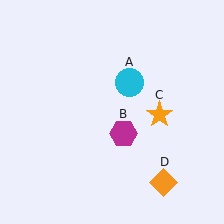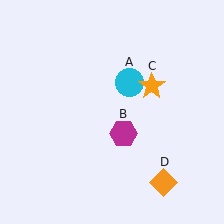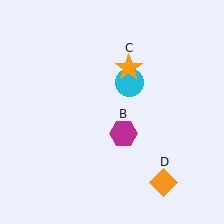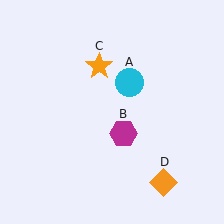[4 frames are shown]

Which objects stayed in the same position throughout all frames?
Cyan circle (object A) and magenta hexagon (object B) and orange diamond (object D) remained stationary.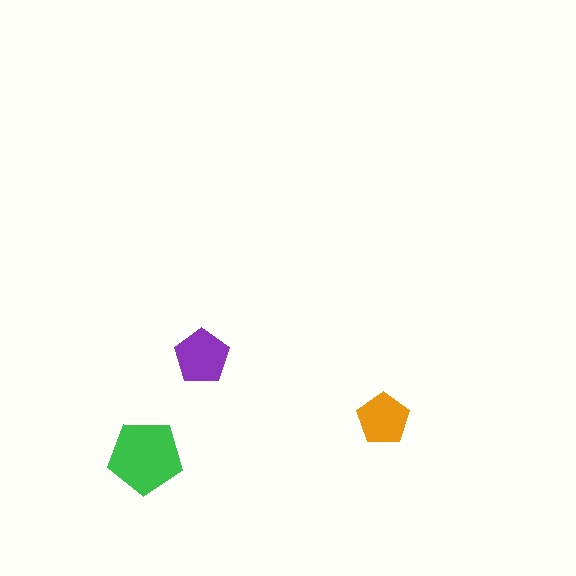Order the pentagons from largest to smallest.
the green one, the purple one, the orange one.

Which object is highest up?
The purple pentagon is topmost.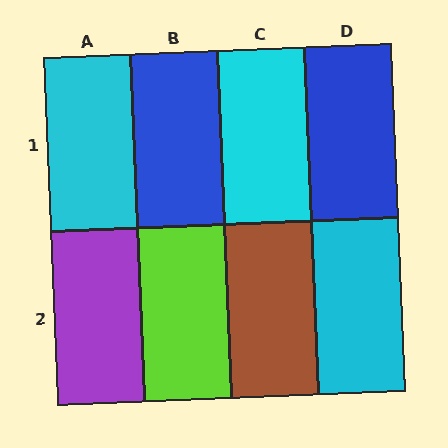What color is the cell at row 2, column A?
Purple.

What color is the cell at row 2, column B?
Lime.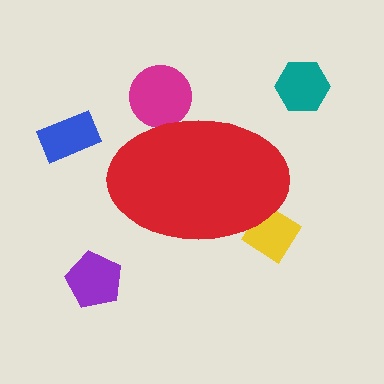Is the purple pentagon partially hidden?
No, the purple pentagon is fully visible.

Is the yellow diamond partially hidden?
Yes, the yellow diamond is partially hidden behind the red ellipse.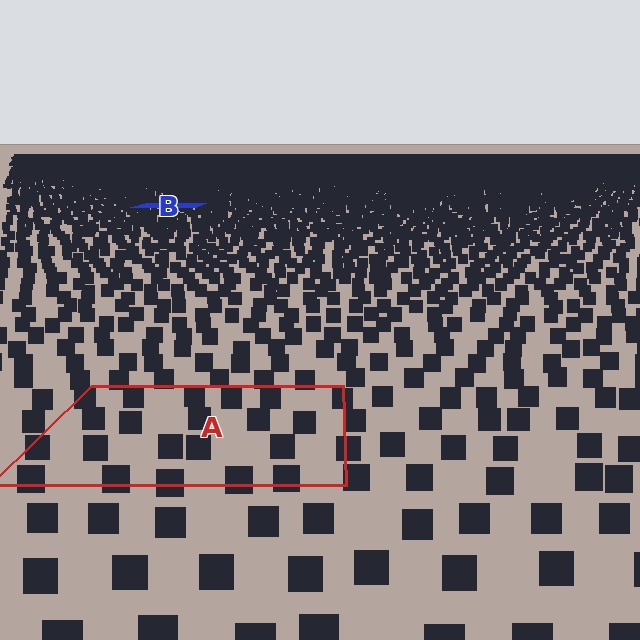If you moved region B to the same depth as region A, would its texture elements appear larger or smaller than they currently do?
They would appear larger. At a closer depth, the same texture elements are projected at a bigger on-screen size.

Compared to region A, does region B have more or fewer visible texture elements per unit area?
Region B has more texture elements per unit area — they are packed more densely because it is farther away.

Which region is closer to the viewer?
Region A is closer. The texture elements there are larger and more spread out.